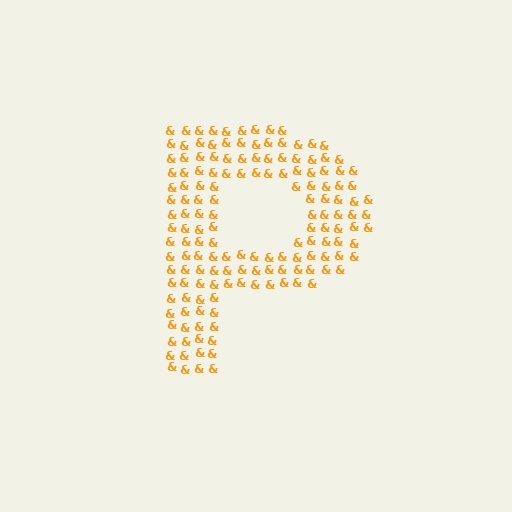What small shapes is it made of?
It is made of small ampersands.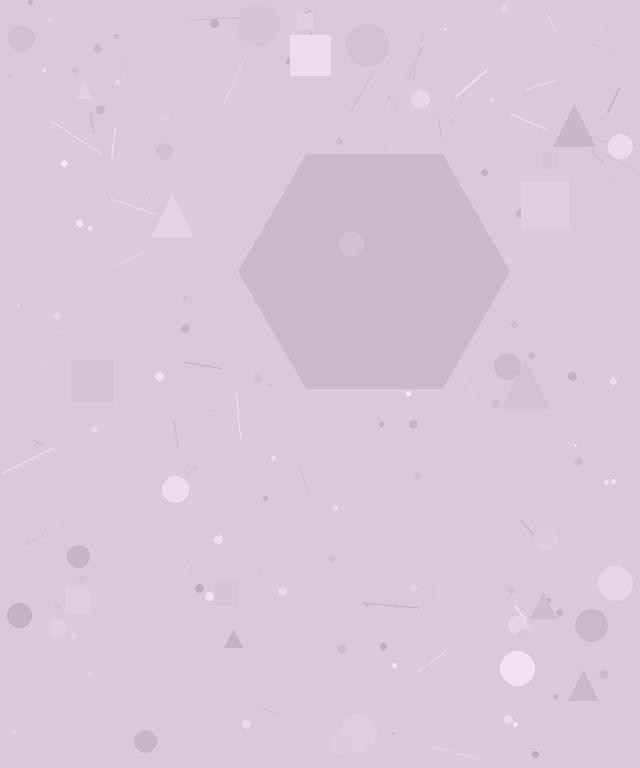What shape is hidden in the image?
A hexagon is hidden in the image.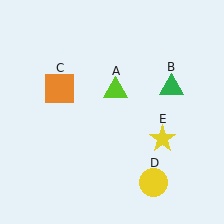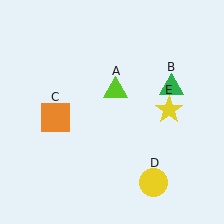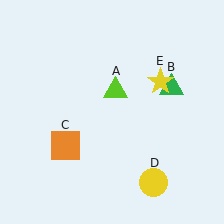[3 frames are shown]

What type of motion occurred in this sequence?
The orange square (object C), yellow star (object E) rotated counterclockwise around the center of the scene.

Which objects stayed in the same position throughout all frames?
Lime triangle (object A) and green triangle (object B) and yellow circle (object D) remained stationary.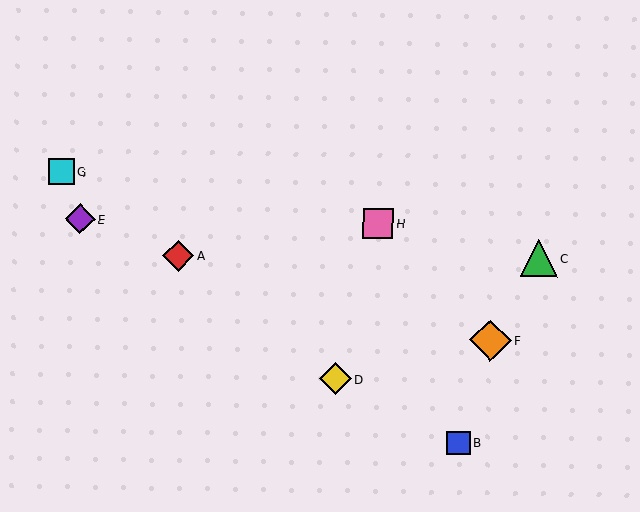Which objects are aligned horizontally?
Objects E, H are aligned horizontally.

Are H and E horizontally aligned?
Yes, both are at y≈223.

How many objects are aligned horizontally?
2 objects (E, H) are aligned horizontally.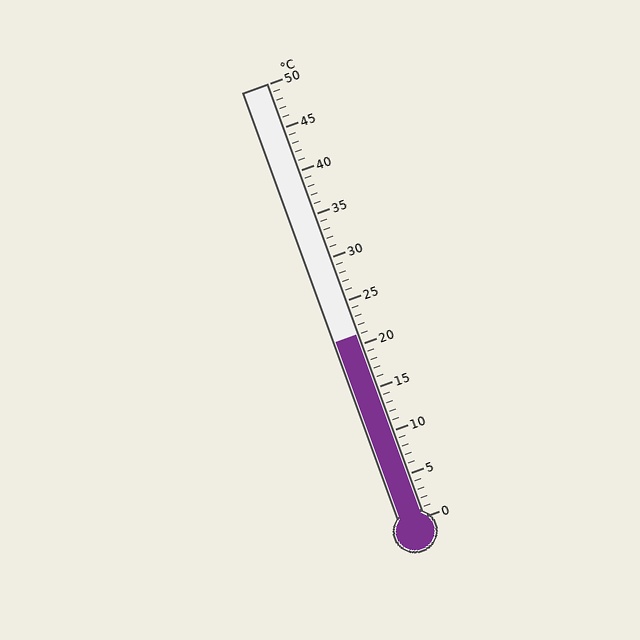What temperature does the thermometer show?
The thermometer shows approximately 21°C.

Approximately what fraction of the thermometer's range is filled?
The thermometer is filled to approximately 40% of its range.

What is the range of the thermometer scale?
The thermometer scale ranges from 0°C to 50°C.